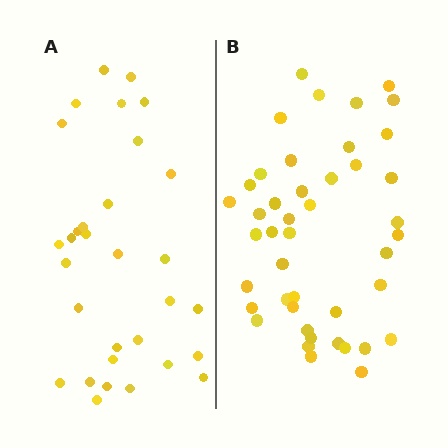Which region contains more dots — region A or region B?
Region B (the right region) has more dots.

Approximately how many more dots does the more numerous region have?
Region B has approximately 15 more dots than region A.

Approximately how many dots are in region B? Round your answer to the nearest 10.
About 40 dots. (The exact count is 44, which rounds to 40.)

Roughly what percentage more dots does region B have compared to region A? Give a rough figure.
About 40% more.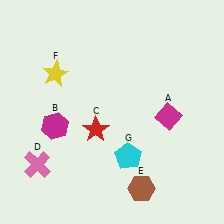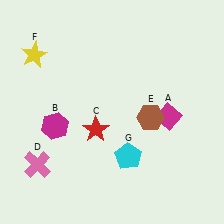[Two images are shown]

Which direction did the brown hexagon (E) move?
The brown hexagon (E) moved up.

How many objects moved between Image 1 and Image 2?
2 objects moved between the two images.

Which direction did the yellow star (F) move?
The yellow star (F) moved left.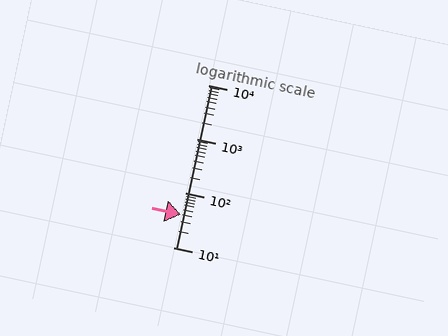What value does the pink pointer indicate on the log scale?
The pointer indicates approximately 40.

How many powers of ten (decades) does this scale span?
The scale spans 3 decades, from 10 to 10000.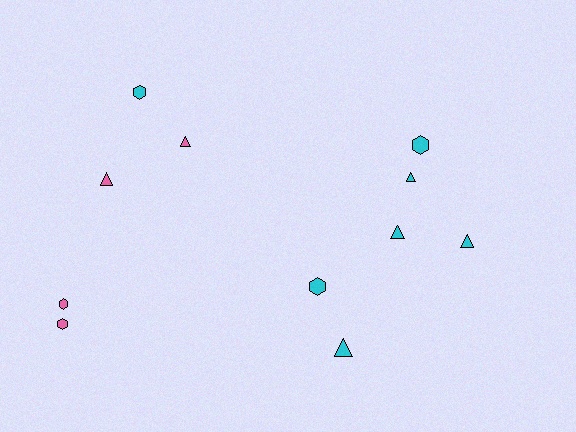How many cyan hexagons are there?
There are 3 cyan hexagons.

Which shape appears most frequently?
Triangle, with 6 objects.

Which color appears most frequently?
Cyan, with 7 objects.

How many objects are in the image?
There are 11 objects.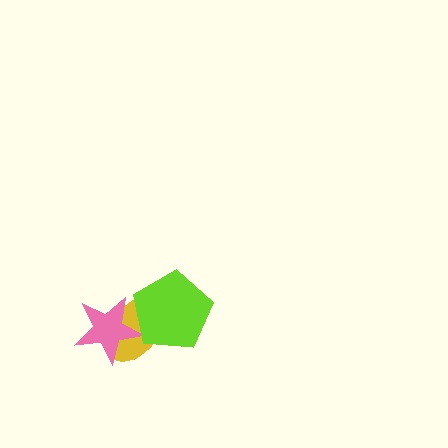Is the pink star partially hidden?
Yes, it is partially covered by another shape.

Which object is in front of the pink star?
The lime pentagon is in front of the pink star.